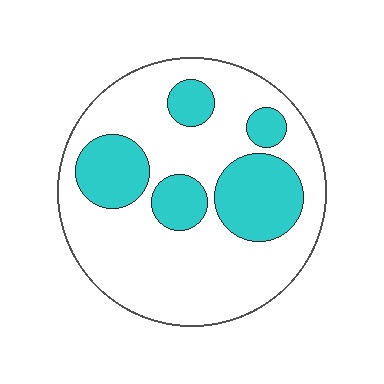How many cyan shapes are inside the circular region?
5.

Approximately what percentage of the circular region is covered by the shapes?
Approximately 30%.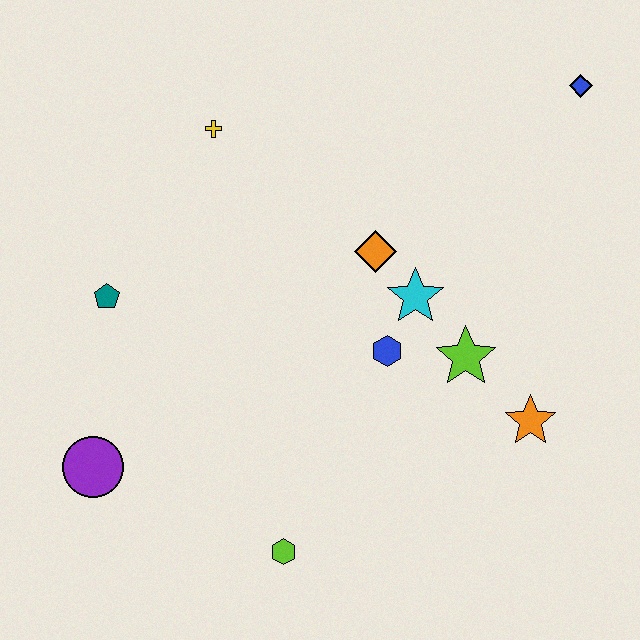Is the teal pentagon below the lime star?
No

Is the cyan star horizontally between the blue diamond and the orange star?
No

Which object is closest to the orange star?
The lime star is closest to the orange star.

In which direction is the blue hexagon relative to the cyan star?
The blue hexagon is below the cyan star.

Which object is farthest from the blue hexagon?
The blue diamond is farthest from the blue hexagon.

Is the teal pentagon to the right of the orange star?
No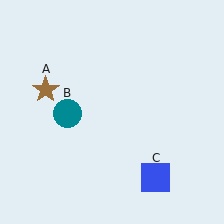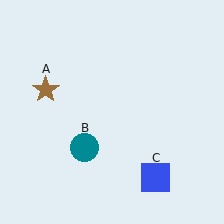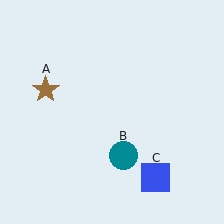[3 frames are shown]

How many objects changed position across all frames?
1 object changed position: teal circle (object B).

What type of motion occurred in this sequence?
The teal circle (object B) rotated counterclockwise around the center of the scene.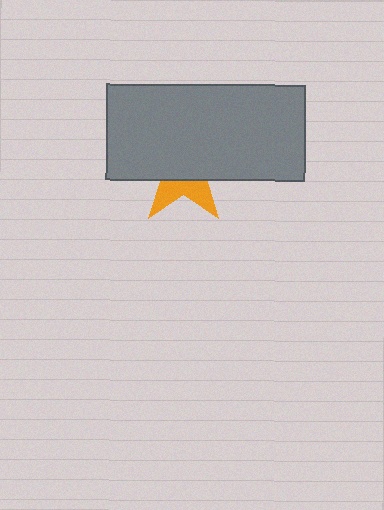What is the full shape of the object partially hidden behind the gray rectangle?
The partially hidden object is an orange star.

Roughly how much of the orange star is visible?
A small part of it is visible (roughly 32%).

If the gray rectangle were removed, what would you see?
You would see the complete orange star.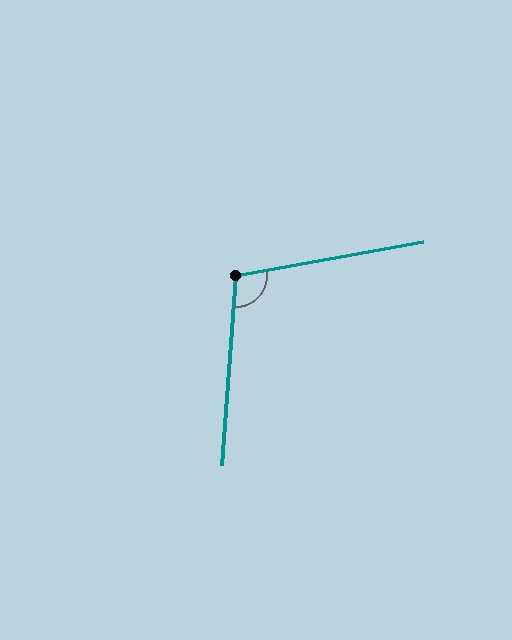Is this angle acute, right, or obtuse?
It is obtuse.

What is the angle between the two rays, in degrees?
Approximately 105 degrees.